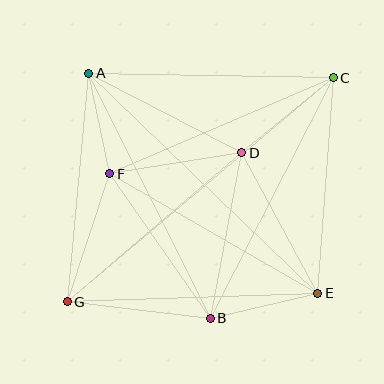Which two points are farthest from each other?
Points C and G are farthest from each other.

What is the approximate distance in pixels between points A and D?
The distance between A and D is approximately 172 pixels.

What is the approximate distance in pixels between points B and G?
The distance between B and G is approximately 143 pixels.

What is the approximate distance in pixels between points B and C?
The distance between B and C is approximately 270 pixels.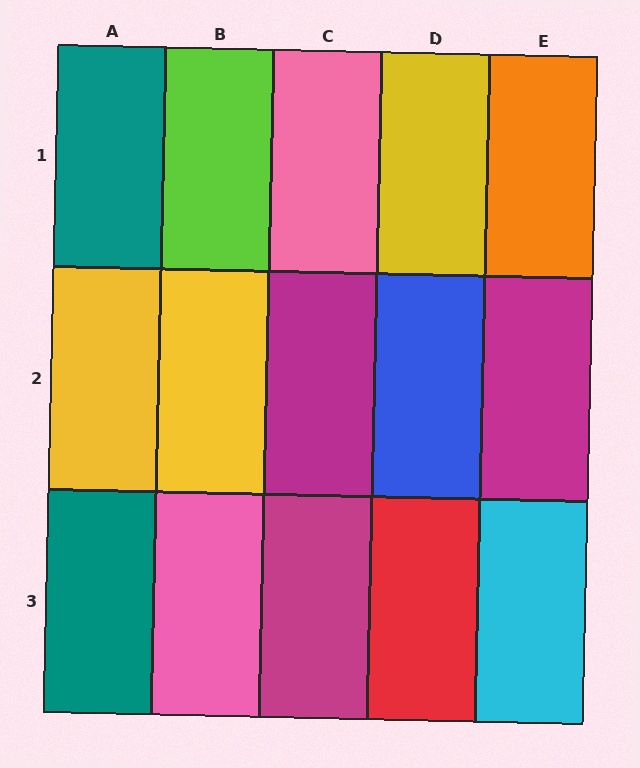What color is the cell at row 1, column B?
Lime.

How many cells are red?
1 cell is red.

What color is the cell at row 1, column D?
Yellow.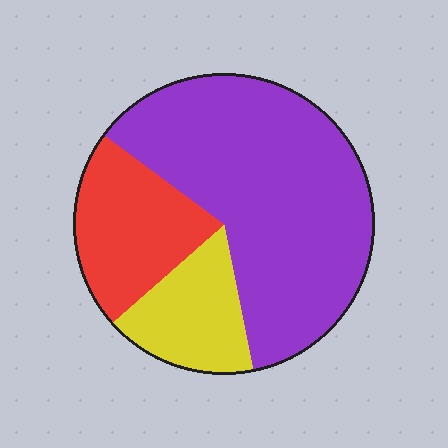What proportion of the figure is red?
Red covers about 20% of the figure.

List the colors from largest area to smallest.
From largest to smallest: purple, red, yellow.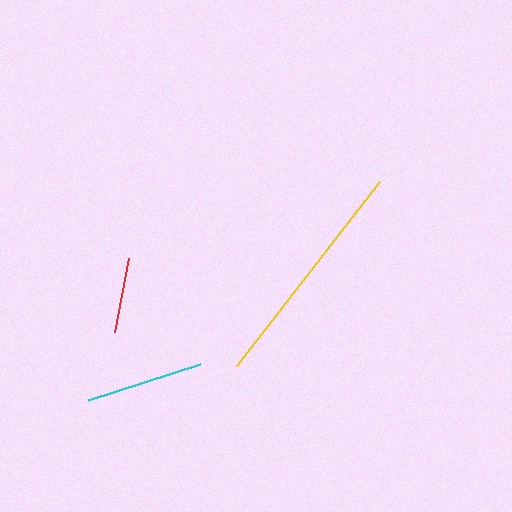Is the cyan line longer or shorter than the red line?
The cyan line is longer than the red line.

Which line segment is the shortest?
The red line is the shortest at approximately 76 pixels.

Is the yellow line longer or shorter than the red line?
The yellow line is longer than the red line.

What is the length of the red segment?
The red segment is approximately 76 pixels long.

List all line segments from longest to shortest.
From longest to shortest: yellow, cyan, red.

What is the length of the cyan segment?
The cyan segment is approximately 118 pixels long.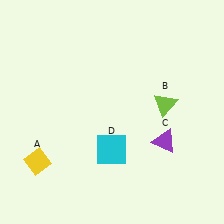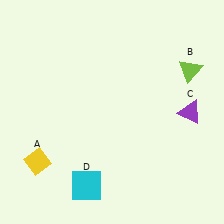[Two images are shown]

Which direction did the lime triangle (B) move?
The lime triangle (B) moved up.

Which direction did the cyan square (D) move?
The cyan square (D) moved down.